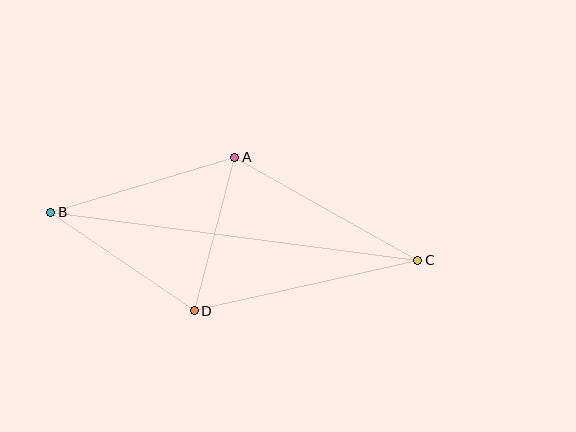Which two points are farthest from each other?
Points B and C are farthest from each other.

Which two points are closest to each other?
Points A and D are closest to each other.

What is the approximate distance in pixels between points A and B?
The distance between A and B is approximately 192 pixels.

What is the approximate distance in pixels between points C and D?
The distance between C and D is approximately 229 pixels.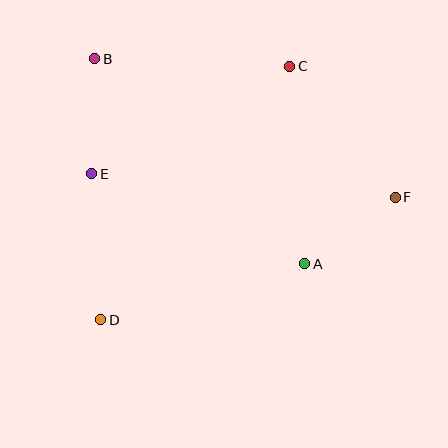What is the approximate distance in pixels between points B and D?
The distance between B and D is approximately 261 pixels.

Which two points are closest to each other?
Points A and F are closest to each other.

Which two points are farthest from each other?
Points B and F are farthest from each other.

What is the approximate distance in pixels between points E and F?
The distance between E and F is approximately 305 pixels.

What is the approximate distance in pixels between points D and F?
The distance between D and F is approximately 319 pixels.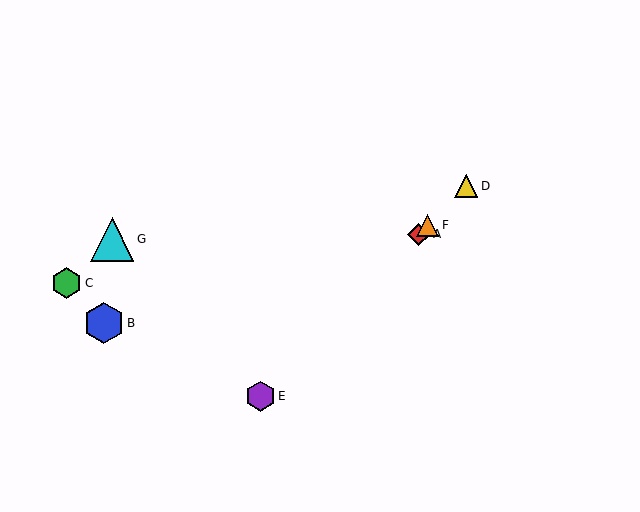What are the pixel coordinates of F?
Object F is at (428, 225).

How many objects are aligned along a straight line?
4 objects (A, D, E, F) are aligned along a straight line.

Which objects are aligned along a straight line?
Objects A, D, E, F are aligned along a straight line.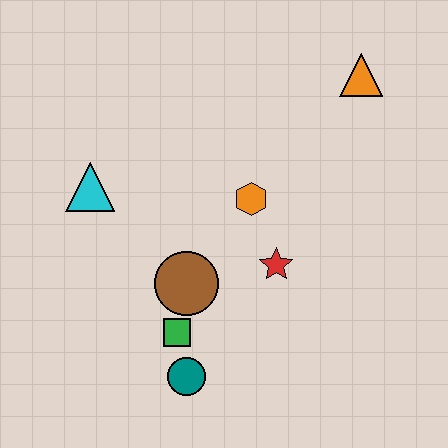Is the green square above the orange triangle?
No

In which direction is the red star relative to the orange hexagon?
The red star is below the orange hexagon.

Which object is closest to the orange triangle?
The orange hexagon is closest to the orange triangle.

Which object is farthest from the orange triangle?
The teal circle is farthest from the orange triangle.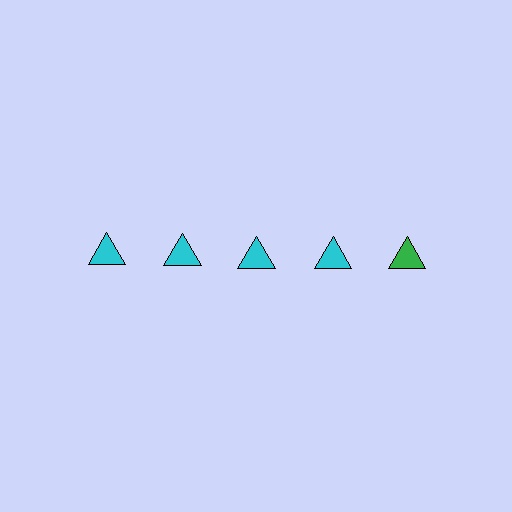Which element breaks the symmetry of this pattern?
The green triangle in the top row, rightmost column breaks the symmetry. All other shapes are cyan triangles.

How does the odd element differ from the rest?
It has a different color: green instead of cyan.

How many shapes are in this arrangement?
There are 5 shapes arranged in a grid pattern.